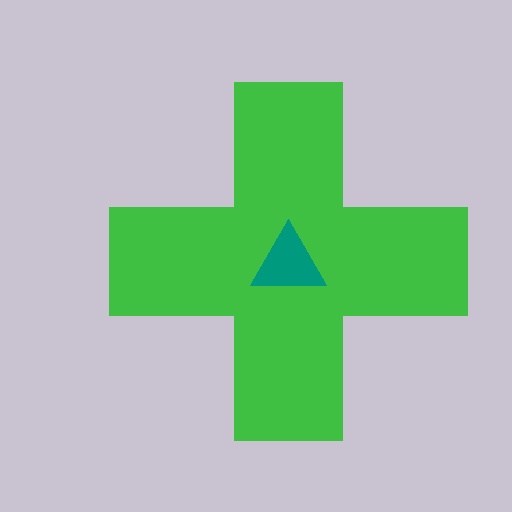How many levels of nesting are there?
2.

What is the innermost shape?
The teal triangle.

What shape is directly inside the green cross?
The teal triangle.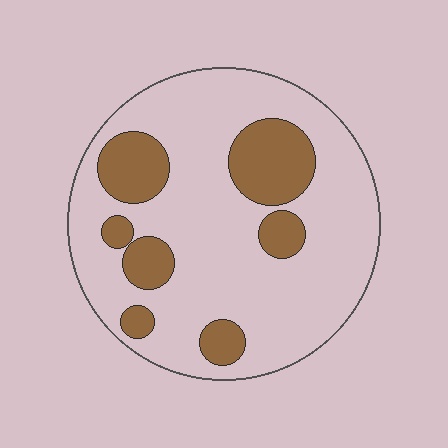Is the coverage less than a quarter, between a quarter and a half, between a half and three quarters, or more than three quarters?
Less than a quarter.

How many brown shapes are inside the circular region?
7.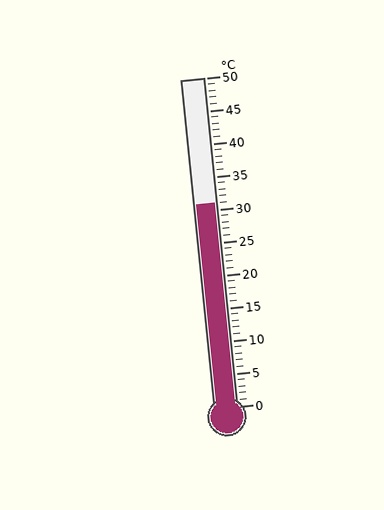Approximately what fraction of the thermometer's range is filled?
The thermometer is filled to approximately 60% of its range.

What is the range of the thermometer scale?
The thermometer scale ranges from 0°C to 50°C.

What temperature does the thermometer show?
The thermometer shows approximately 31°C.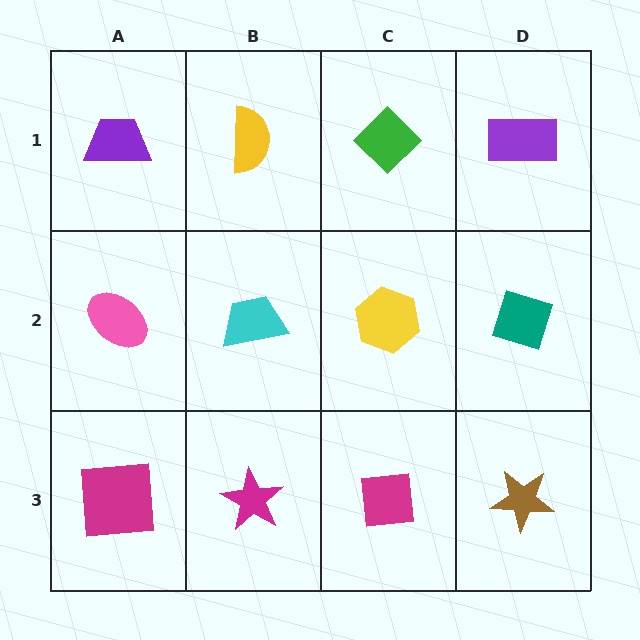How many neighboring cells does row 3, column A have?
2.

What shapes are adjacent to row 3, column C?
A yellow hexagon (row 2, column C), a magenta star (row 3, column B), a brown star (row 3, column D).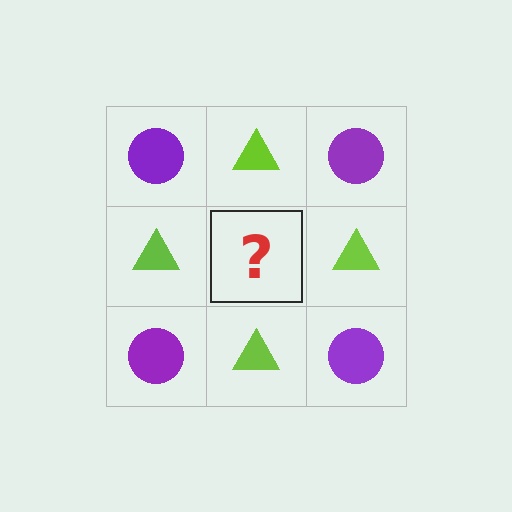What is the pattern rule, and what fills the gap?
The rule is that it alternates purple circle and lime triangle in a checkerboard pattern. The gap should be filled with a purple circle.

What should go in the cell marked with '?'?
The missing cell should contain a purple circle.